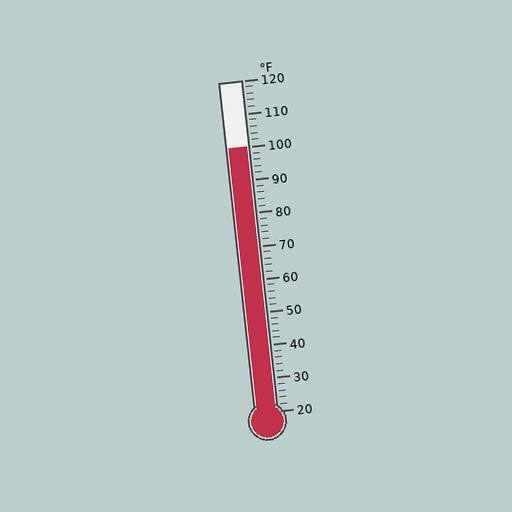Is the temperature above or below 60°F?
The temperature is above 60°F.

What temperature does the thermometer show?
The thermometer shows approximately 100°F.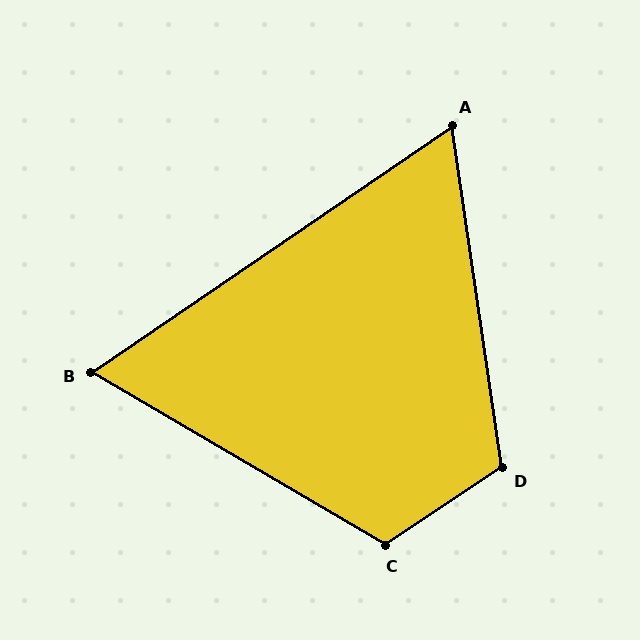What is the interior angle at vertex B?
Approximately 65 degrees (acute).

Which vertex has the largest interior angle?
C, at approximately 116 degrees.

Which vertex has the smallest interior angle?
A, at approximately 64 degrees.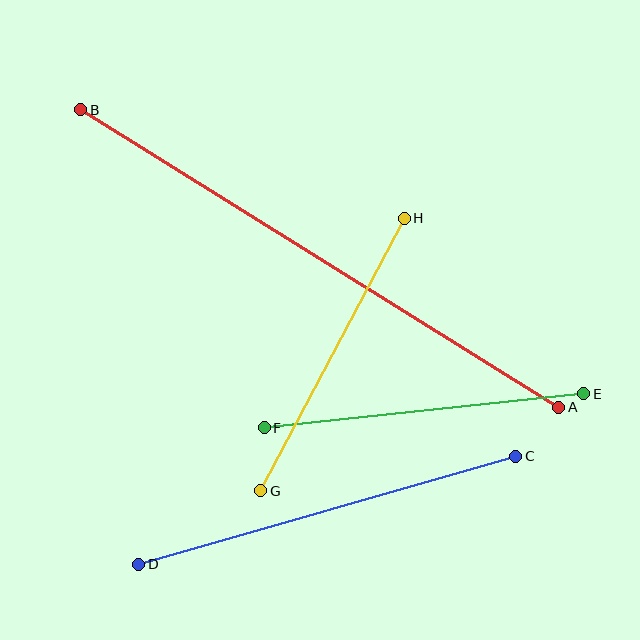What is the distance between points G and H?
The distance is approximately 308 pixels.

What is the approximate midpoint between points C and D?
The midpoint is at approximately (327, 510) pixels.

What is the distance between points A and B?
The distance is approximately 563 pixels.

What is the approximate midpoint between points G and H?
The midpoint is at approximately (332, 355) pixels.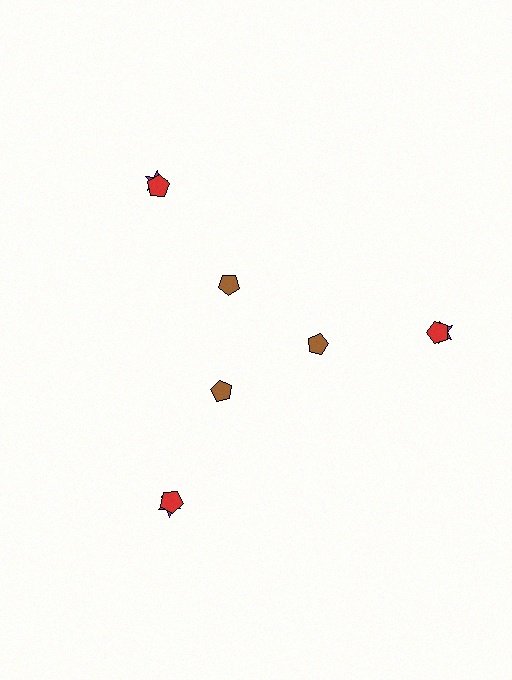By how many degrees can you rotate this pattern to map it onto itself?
The pattern maps onto itself every 120 degrees of rotation.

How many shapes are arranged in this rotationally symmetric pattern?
There are 9 shapes, arranged in 3 groups of 3.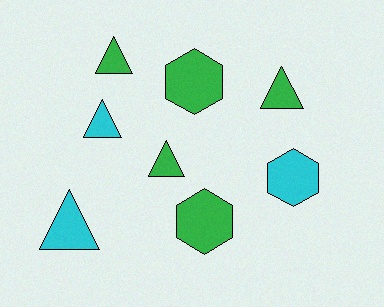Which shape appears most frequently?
Triangle, with 5 objects.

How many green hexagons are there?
There are 2 green hexagons.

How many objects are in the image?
There are 8 objects.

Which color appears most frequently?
Green, with 5 objects.